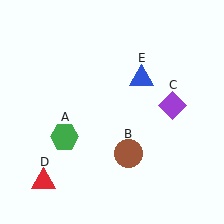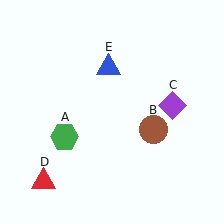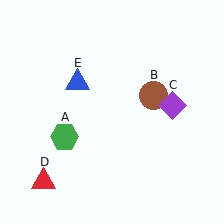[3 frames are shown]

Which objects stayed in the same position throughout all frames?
Green hexagon (object A) and purple diamond (object C) and red triangle (object D) remained stationary.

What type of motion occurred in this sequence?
The brown circle (object B), blue triangle (object E) rotated counterclockwise around the center of the scene.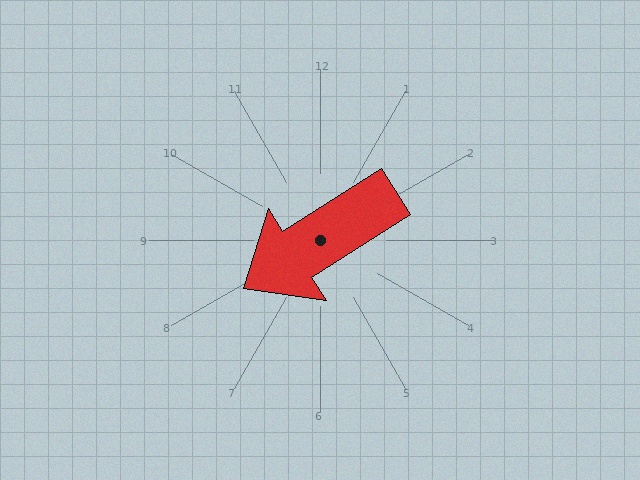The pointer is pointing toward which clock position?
Roughly 8 o'clock.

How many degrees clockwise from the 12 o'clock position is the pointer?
Approximately 238 degrees.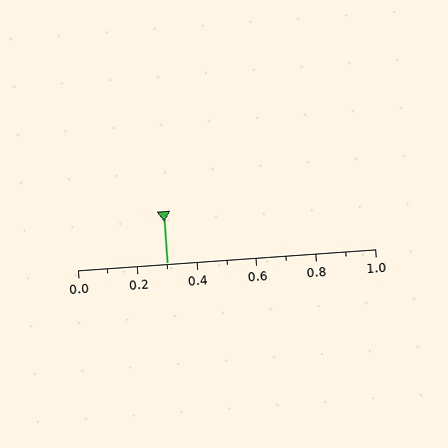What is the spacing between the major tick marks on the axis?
The major ticks are spaced 0.2 apart.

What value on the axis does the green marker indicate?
The marker indicates approximately 0.3.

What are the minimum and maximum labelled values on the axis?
The axis runs from 0.0 to 1.0.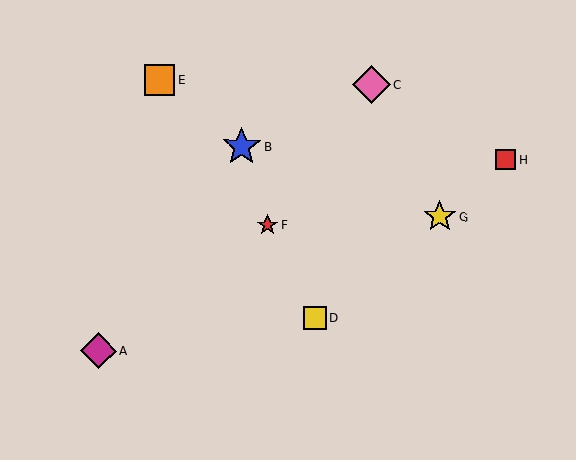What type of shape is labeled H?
Shape H is a red square.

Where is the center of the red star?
The center of the red star is at (268, 225).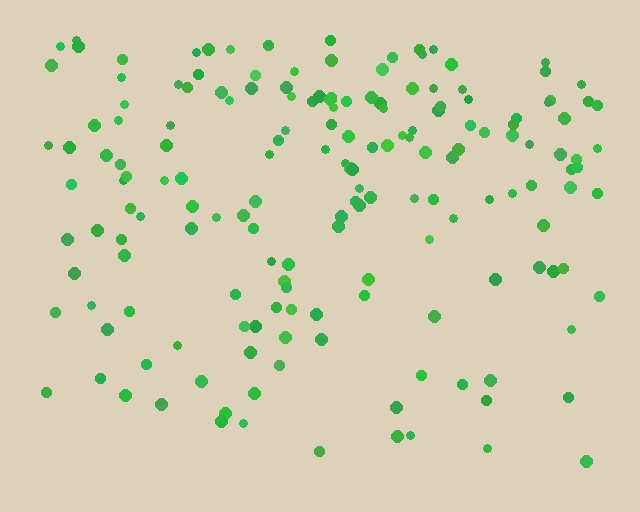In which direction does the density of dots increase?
From bottom to top, with the top side densest.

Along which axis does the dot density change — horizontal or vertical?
Vertical.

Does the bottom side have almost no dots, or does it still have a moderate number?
Still a moderate number, just noticeably fewer than the top.